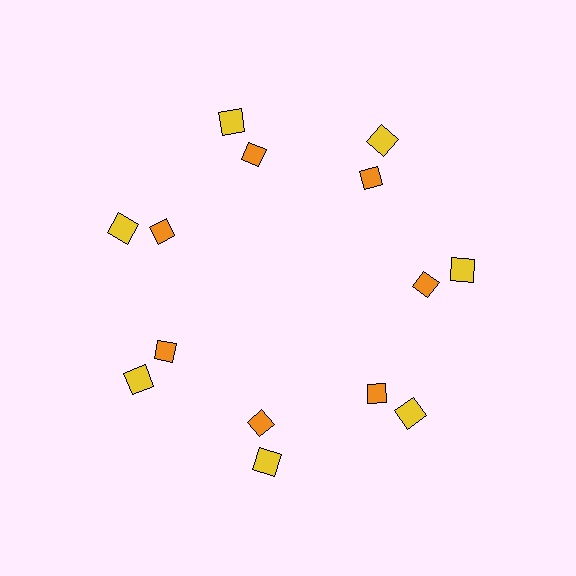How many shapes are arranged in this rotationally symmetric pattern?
There are 14 shapes, arranged in 7 groups of 2.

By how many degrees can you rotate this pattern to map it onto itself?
The pattern maps onto itself every 51 degrees of rotation.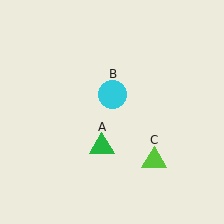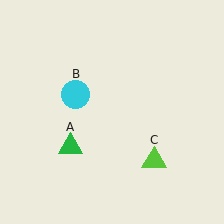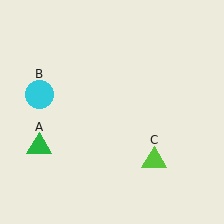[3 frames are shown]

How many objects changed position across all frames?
2 objects changed position: green triangle (object A), cyan circle (object B).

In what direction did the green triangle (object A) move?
The green triangle (object A) moved left.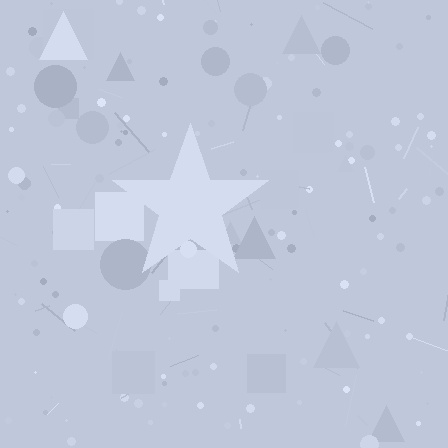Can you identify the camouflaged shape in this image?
The camouflaged shape is a star.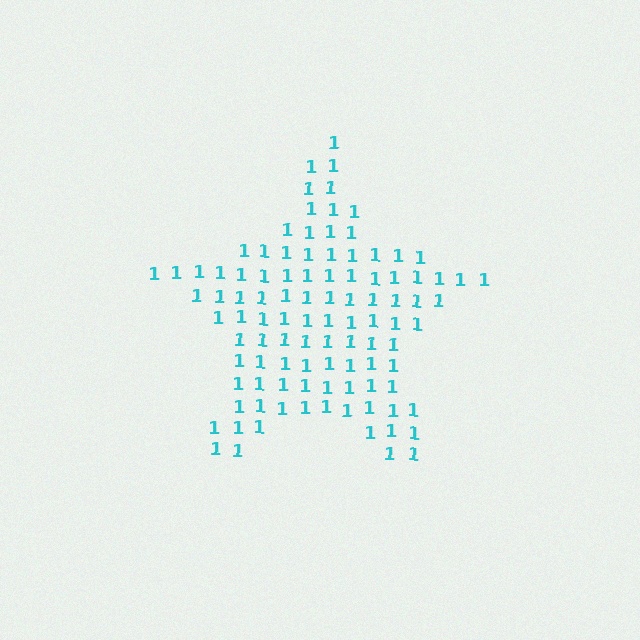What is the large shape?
The large shape is a star.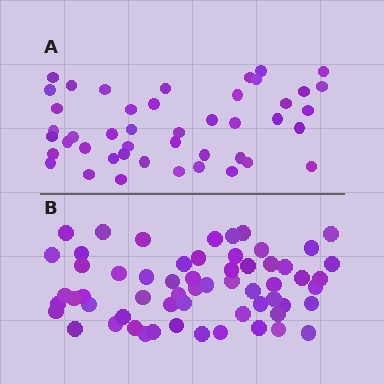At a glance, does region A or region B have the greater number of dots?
Region B (the bottom region) has more dots.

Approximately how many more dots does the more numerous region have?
Region B has approximately 15 more dots than region A.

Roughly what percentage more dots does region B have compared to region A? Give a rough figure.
About 35% more.